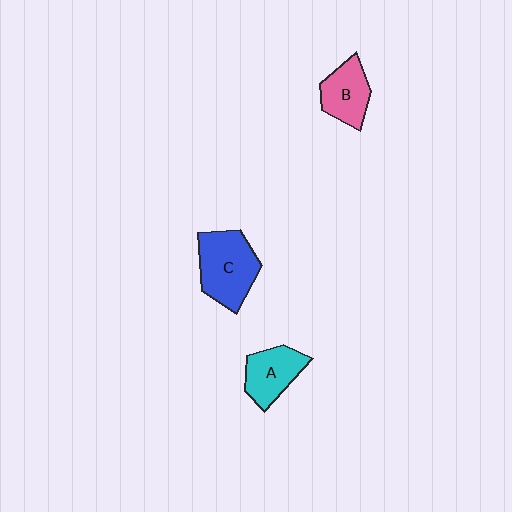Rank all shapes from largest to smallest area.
From largest to smallest: C (blue), A (cyan), B (pink).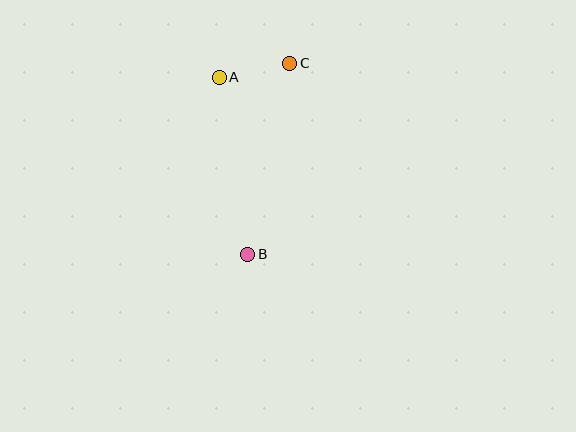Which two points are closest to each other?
Points A and C are closest to each other.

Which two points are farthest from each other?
Points B and C are farthest from each other.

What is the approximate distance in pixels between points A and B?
The distance between A and B is approximately 179 pixels.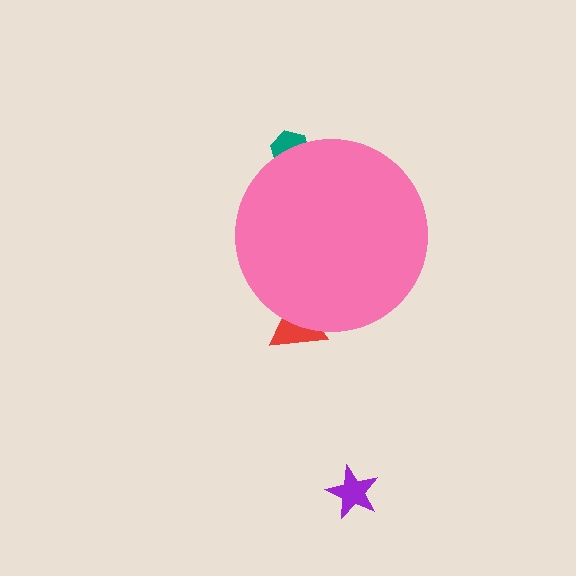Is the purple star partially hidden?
No, the purple star is fully visible.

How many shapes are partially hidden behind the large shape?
2 shapes are partially hidden.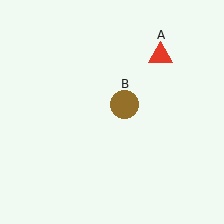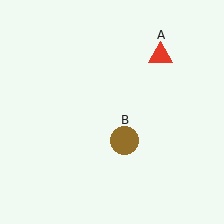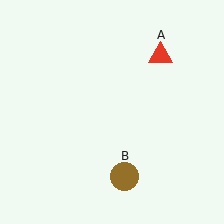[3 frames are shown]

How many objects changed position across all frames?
1 object changed position: brown circle (object B).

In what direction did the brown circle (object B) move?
The brown circle (object B) moved down.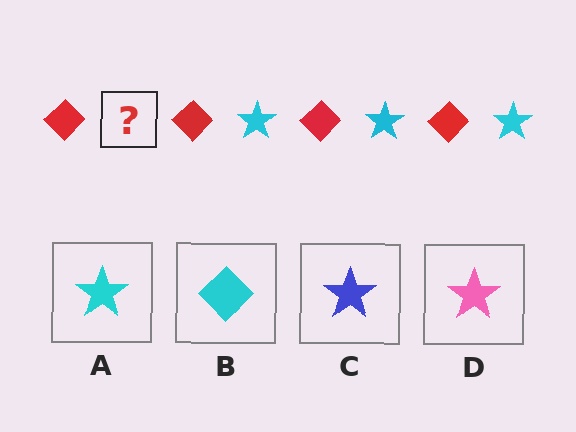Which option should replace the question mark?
Option A.